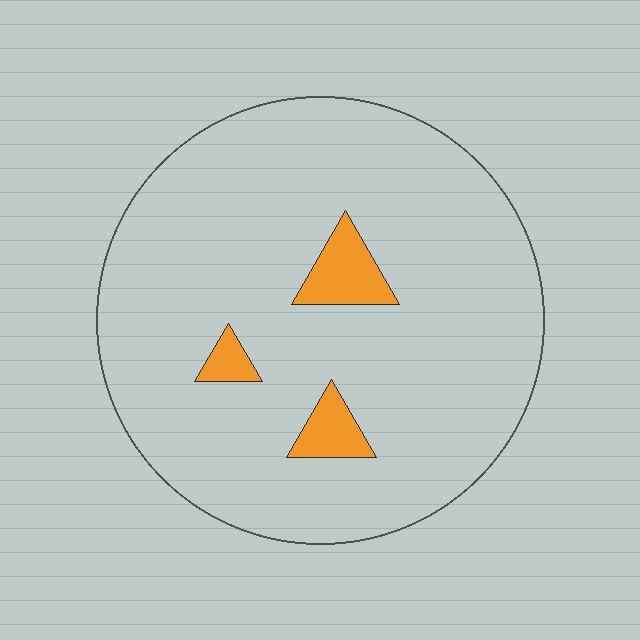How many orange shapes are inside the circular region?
3.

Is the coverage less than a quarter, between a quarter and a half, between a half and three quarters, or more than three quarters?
Less than a quarter.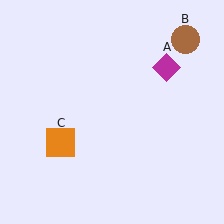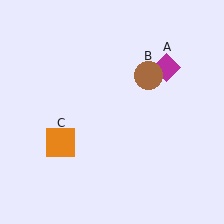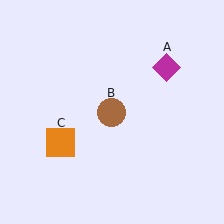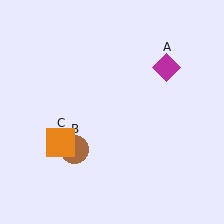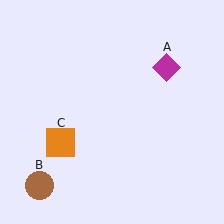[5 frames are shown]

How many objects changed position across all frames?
1 object changed position: brown circle (object B).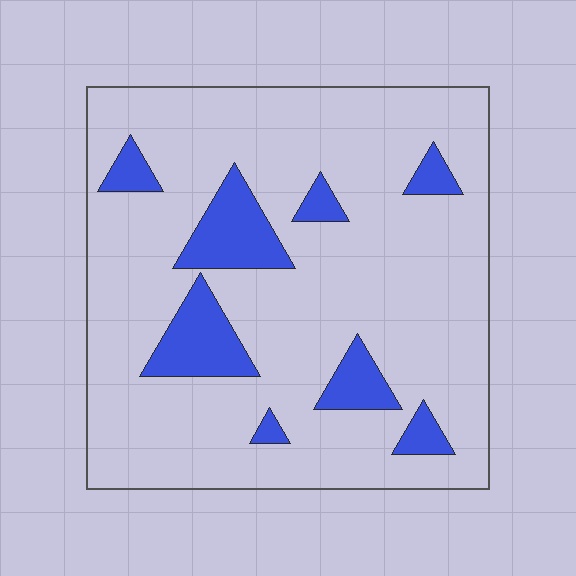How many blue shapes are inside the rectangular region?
8.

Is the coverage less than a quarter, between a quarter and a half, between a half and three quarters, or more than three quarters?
Less than a quarter.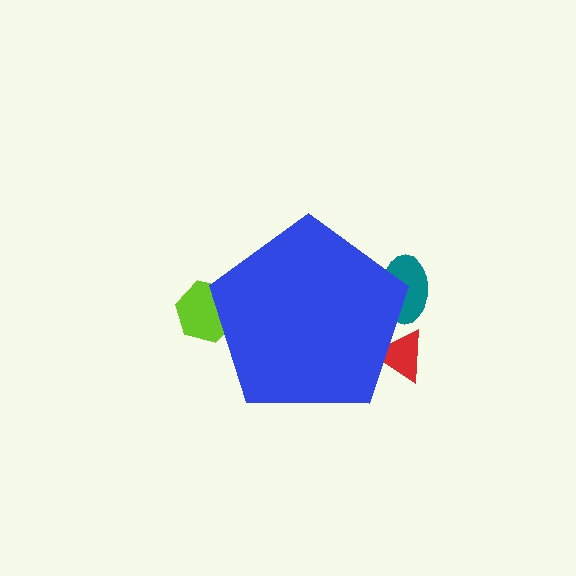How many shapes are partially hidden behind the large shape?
3 shapes are partially hidden.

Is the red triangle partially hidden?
Yes, the red triangle is partially hidden behind the blue pentagon.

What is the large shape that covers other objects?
A blue pentagon.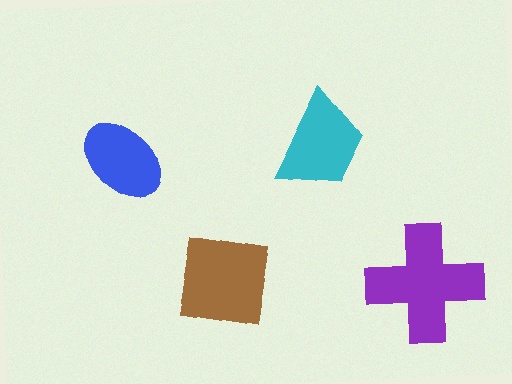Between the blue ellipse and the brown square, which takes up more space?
The brown square.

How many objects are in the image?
There are 4 objects in the image.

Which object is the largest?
The purple cross.